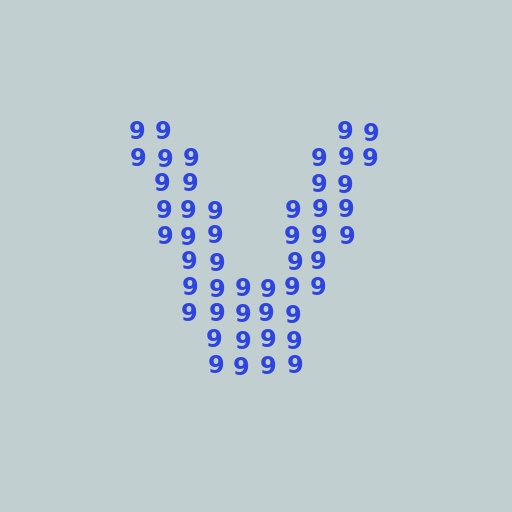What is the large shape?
The large shape is the letter V.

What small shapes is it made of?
It is made of small digit 9's.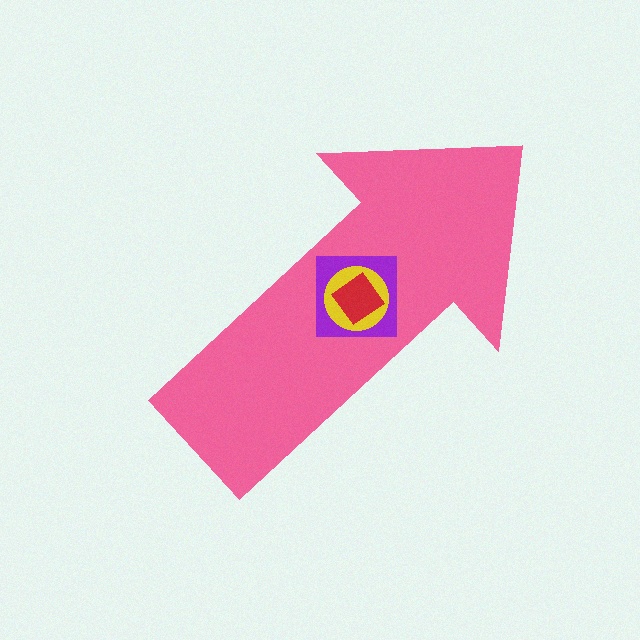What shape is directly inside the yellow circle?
The red diamond.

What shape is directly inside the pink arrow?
The purple square.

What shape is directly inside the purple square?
The yellow circle.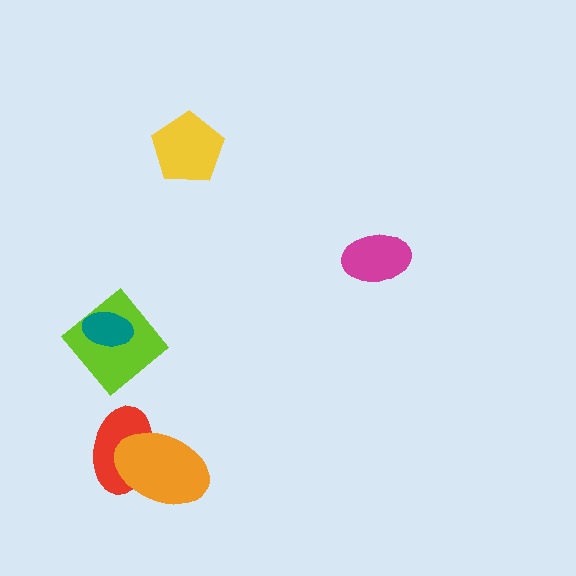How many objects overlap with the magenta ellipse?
0 objects overlap with the magenta ellipse.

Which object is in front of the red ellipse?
The orange ellipse is in front of the red ellipse.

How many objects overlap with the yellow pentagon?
0 objects overlap with the yellow pentagon.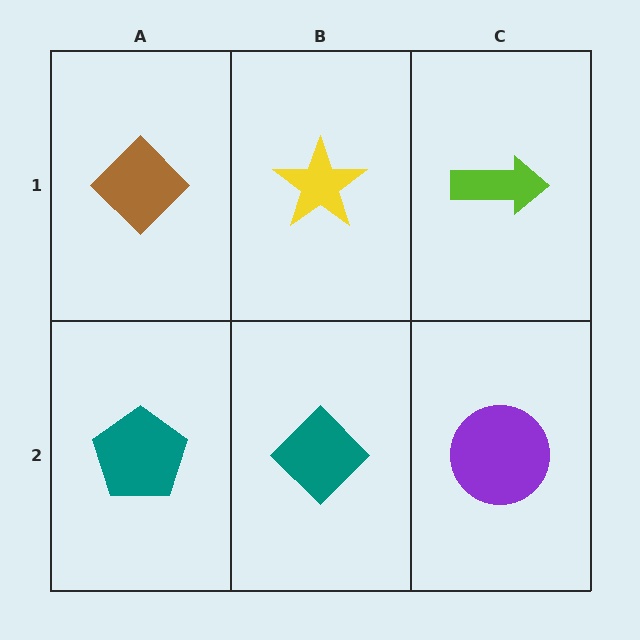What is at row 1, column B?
A yellow star.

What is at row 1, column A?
A brown diamond.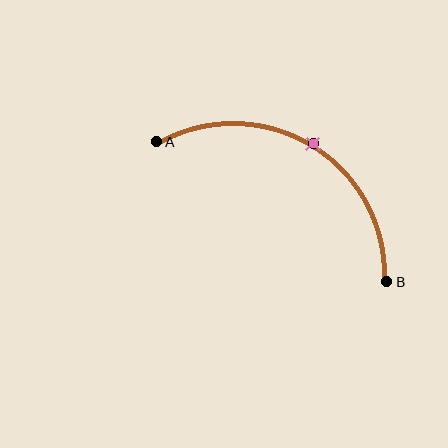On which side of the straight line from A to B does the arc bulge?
The arc bulges above the straight line connecting A and B.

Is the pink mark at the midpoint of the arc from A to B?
Yes. The pink mark lies on the arc at equal arc-length from both A and B — it is the arc midpoint.